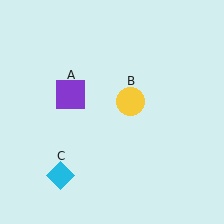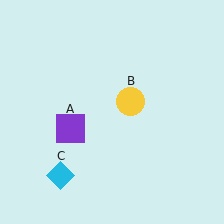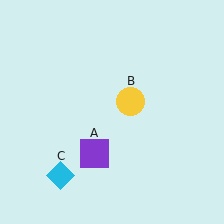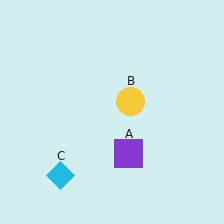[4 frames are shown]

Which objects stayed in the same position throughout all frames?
Yellow circle (object B) and cyan diamond (object C) remained stationary.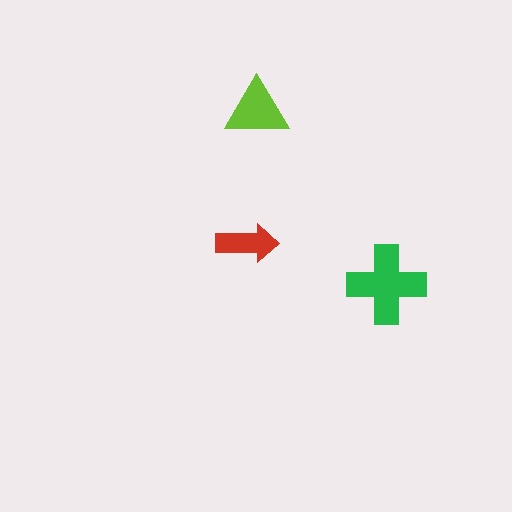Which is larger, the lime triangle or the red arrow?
The lime triangle.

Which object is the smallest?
The red arrow.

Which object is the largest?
The green cross.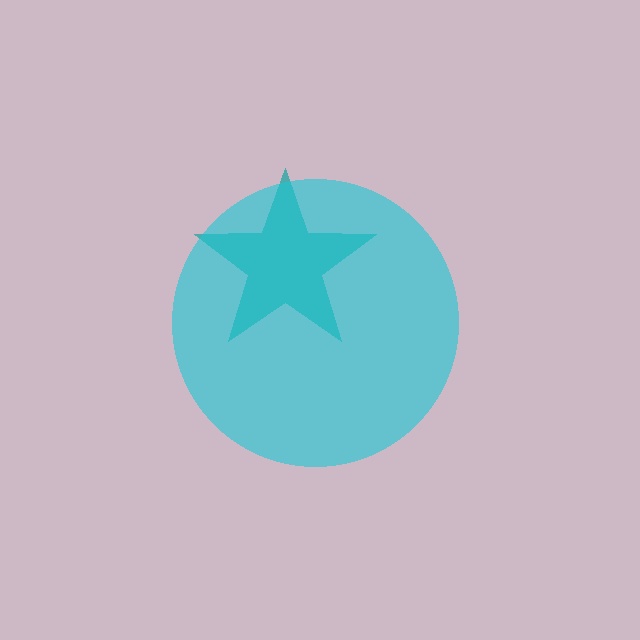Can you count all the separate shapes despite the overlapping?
Yes, there are 2 separate shapes.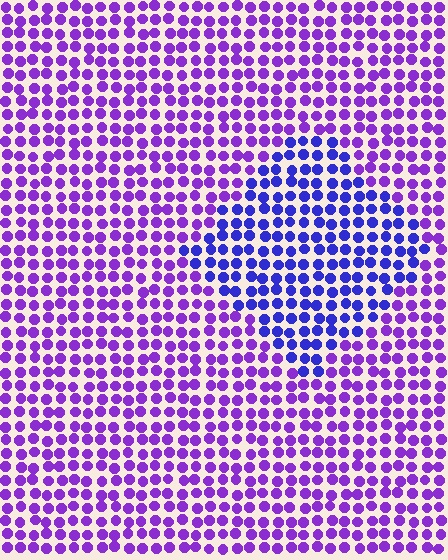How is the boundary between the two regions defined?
The boundary is defined purely by a slight shift in hue (about 34 degrees). Spacing, size, and orientation are identical on both sides.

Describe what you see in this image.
The image is filled with small purple elements in a uniform arrangement. A diamond-shaped region is visible where the elements are tinted to a slightly different hue, forming a subtle color boundary.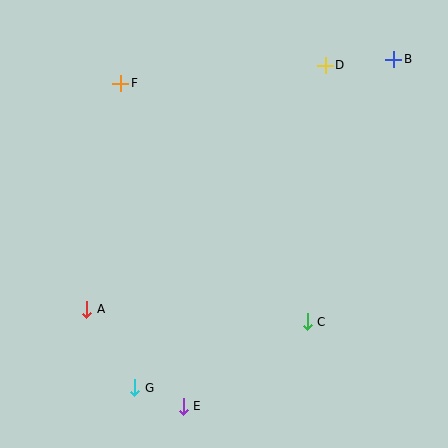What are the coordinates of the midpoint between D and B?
The midpoint between D and B is at (360, 62).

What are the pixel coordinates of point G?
Point G is at (135, 388).